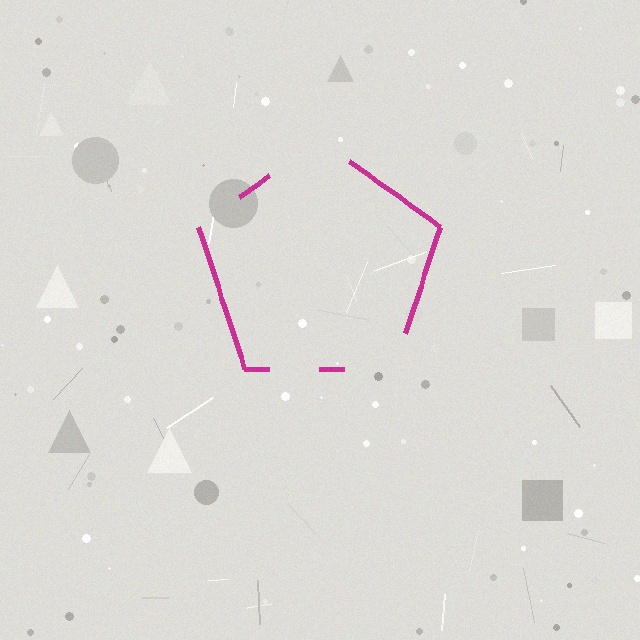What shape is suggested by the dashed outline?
The dashed outline suggests a pentagon.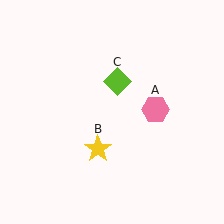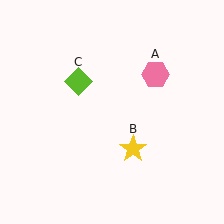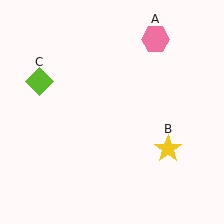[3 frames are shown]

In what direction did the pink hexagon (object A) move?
The pink hexagon (object A) moved up.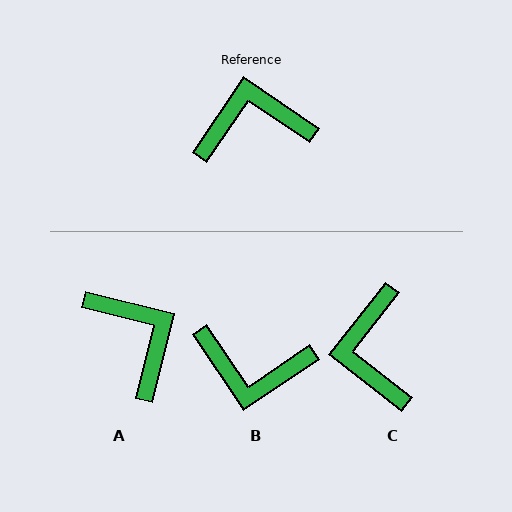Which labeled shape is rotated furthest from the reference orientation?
B, about 158 degrees away.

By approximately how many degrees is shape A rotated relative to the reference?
Approximately 70 degrees clockwise.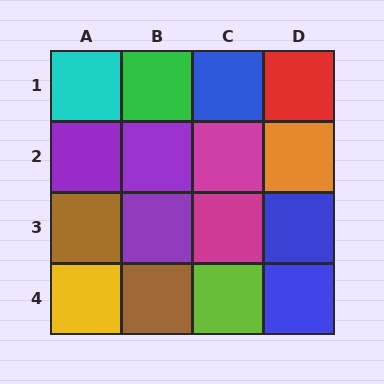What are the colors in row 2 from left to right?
Purple, purple, magenta, orange.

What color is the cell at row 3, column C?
Magenta.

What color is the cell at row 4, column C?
Lime.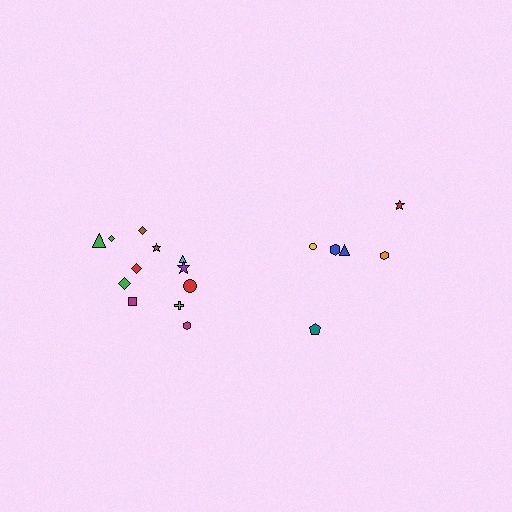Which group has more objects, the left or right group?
The left group.